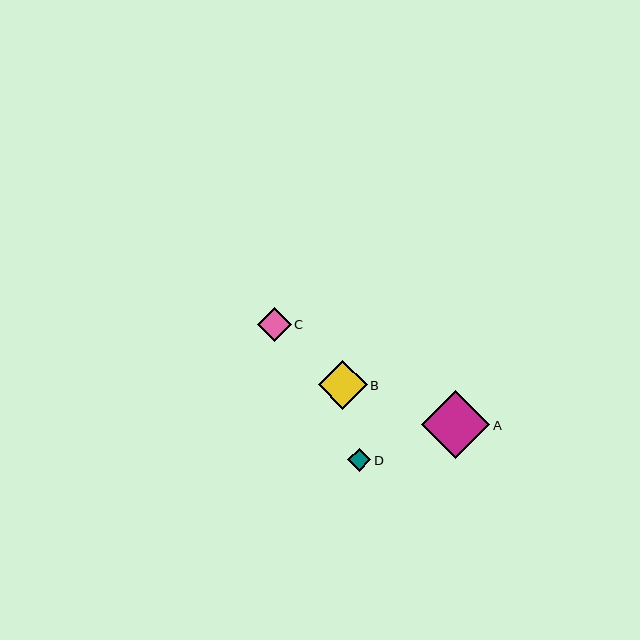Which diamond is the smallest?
Diamond D is the smallest with a size of approximately 23 pixels.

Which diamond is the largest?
Diamond A is the largest with a size of approximately 68 pixels.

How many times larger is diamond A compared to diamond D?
Diamond A is approximately 3.0 times the size of diamond D.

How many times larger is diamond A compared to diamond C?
Diamond A is approximately 2.0 times the size of diamond C.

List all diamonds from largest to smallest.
From largest to smallest: A, B, C, D.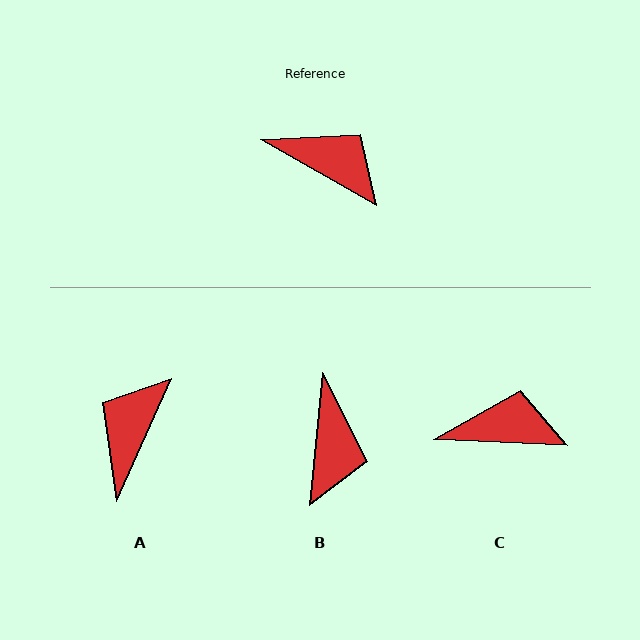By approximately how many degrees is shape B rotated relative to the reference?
Approximately 66 degrees clockwise.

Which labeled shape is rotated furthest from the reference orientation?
A, about 96 degrees away.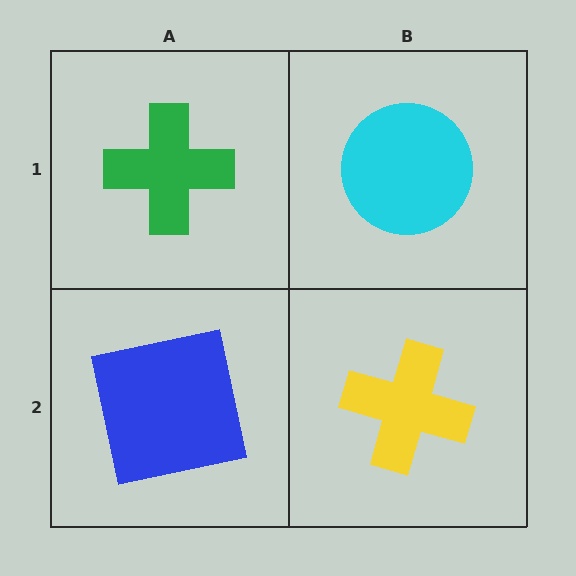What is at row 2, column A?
A blue square.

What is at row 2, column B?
A yellow cross.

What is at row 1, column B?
A cyan circle.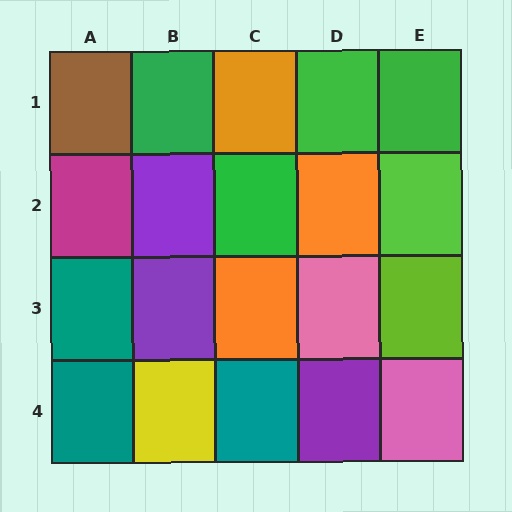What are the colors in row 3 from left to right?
Teal, purple, orange, pink, lime.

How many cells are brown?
1 cell is brown.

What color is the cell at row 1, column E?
Green.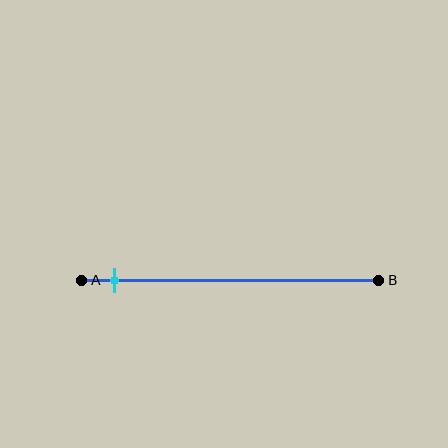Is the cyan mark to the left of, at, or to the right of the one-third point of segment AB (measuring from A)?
The cyan mark is to the left of the one-third point of segment AB.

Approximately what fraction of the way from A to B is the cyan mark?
The cyan mark is approximately 10% of the way from A to B.